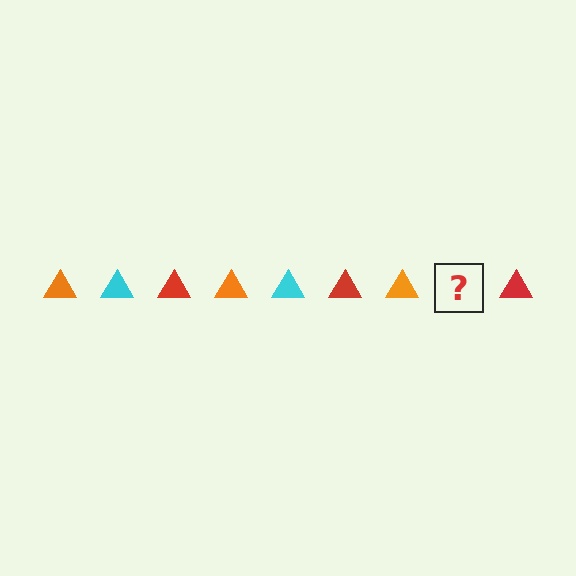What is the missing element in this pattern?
The missing element is a cyan triangle.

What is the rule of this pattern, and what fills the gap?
The rule is that the pattern cycles through orange, cyan, red triangles. The gap should be filled with a cyan triangle.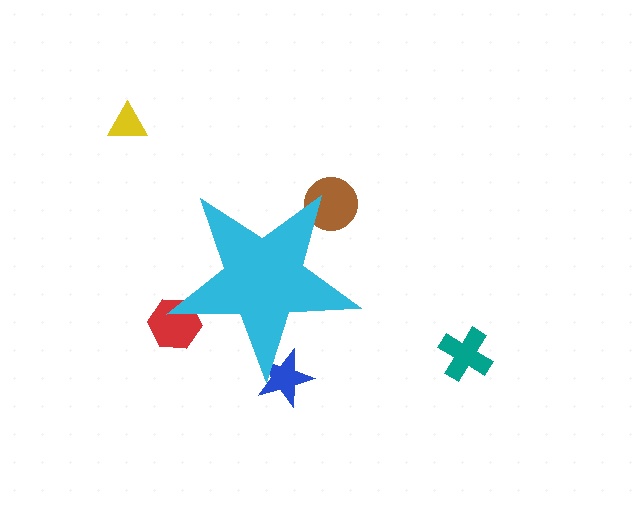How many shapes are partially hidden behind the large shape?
3 shapes are partially hidden.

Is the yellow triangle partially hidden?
No, the yellow triangle is fully visible.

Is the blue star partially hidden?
Yes, the blue star is partially hidden behind the cyan star.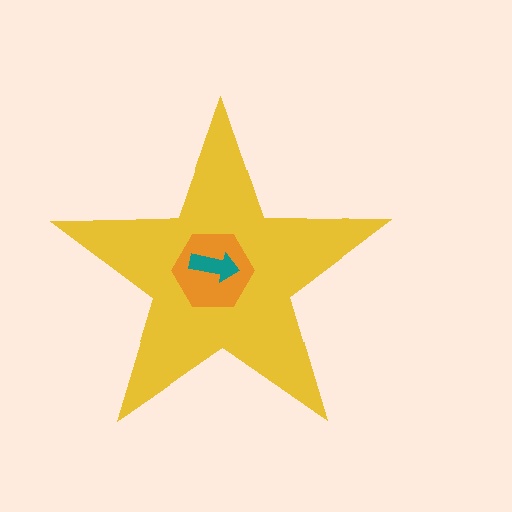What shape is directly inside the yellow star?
The orange hexagon.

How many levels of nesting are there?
3.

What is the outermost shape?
The yellow star.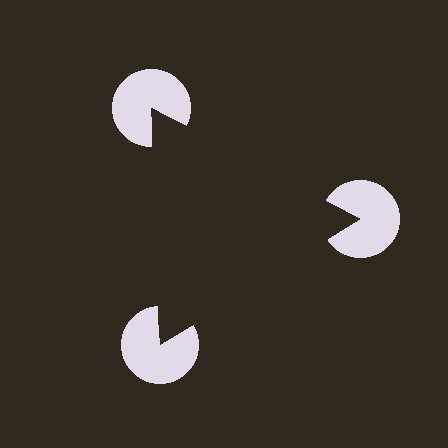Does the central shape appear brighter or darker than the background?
It typically appears slightly darker than the background, even though no actual brightness change is drawn.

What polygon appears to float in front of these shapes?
An illusory triangle — its edges are inferred from the aligned wedge cuts in the pac-man discs, not physically drawn.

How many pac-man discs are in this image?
There are 3 — one at each vertex of the illusory triangle.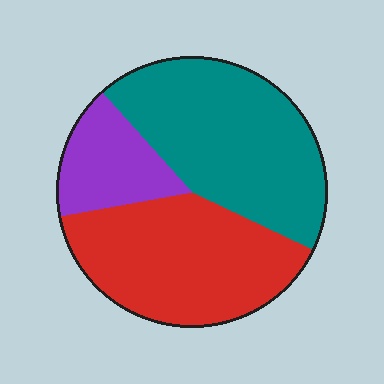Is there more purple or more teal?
Teal.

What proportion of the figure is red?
Red covers about 40% of the figure.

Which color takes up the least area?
Purple, at roughly 15%.